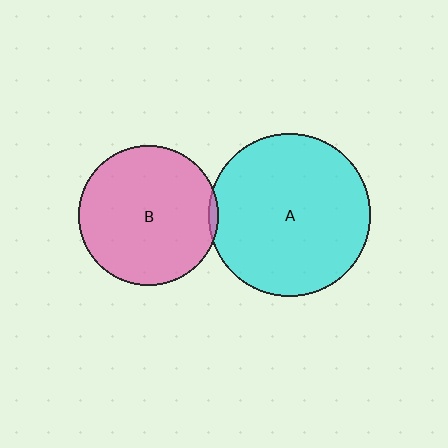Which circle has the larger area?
Circle A (cyan).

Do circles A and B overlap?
Yes.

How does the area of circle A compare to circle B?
Approximately 1.4 times.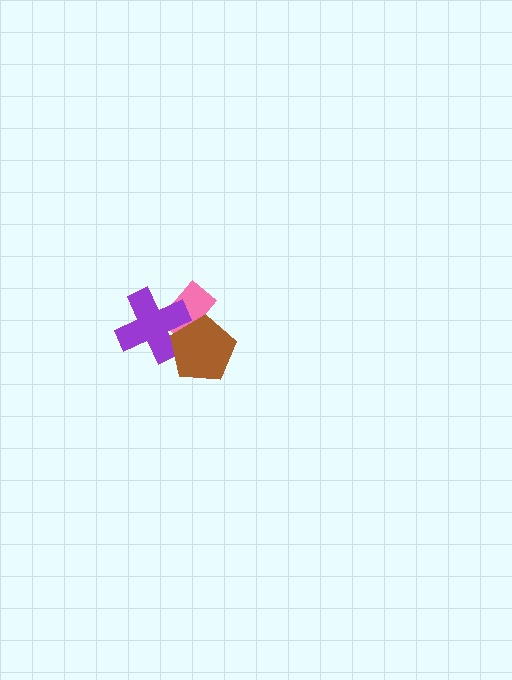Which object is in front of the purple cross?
The brown pentagon is in front of the purple cross.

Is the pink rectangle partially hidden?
Yes, it is partially covered by another shape.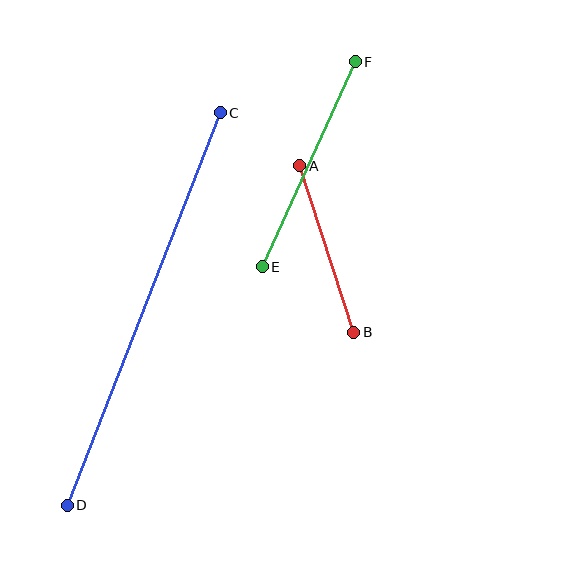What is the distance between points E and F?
The distance is approximately 225 pixels.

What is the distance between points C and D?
The distance is approximately 421 pixels.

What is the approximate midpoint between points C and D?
The midpoint is at approximately (144, 309) pixels.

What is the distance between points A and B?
The distance is approximately 175 pixels.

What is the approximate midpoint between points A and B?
The midpoint is at approximately (327, 249) pixels.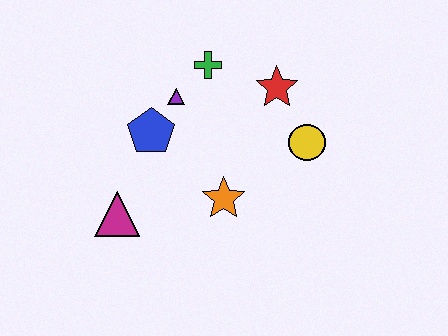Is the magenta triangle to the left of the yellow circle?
Yes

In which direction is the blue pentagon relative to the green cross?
The blue pentagon is below the green cross.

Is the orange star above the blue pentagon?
No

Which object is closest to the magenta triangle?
The blue pentagon is closest to the magenta triangle.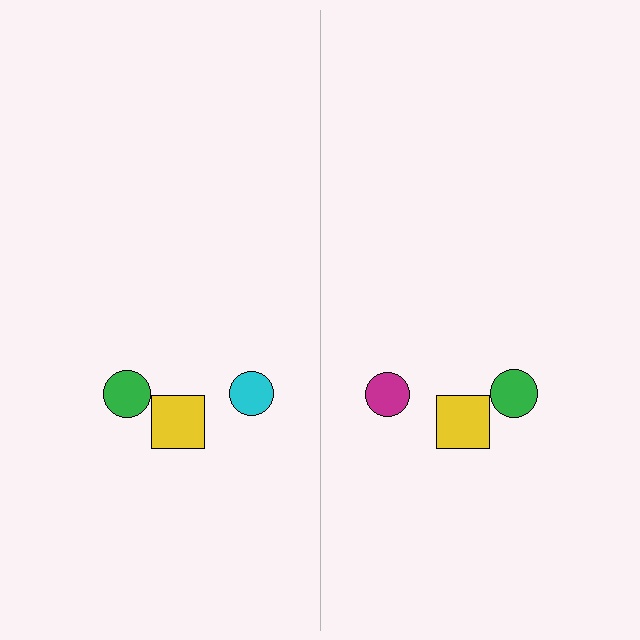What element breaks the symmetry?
The magenta circle on the right side breaks the symmetry — its mirror counterpart is cyan.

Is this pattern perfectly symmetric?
No, the pattern is not perfectly symmetric. The magenta circle on the right side breaks the symmetry — its mirror counterpart is cyan.